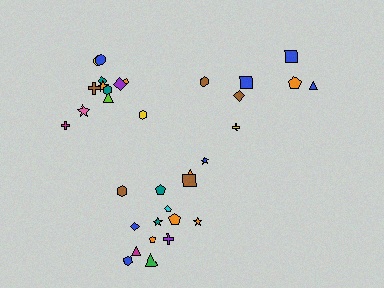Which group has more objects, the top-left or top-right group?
The top-left group.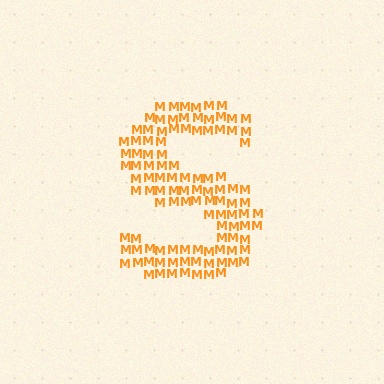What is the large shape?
The large shape is the letter S.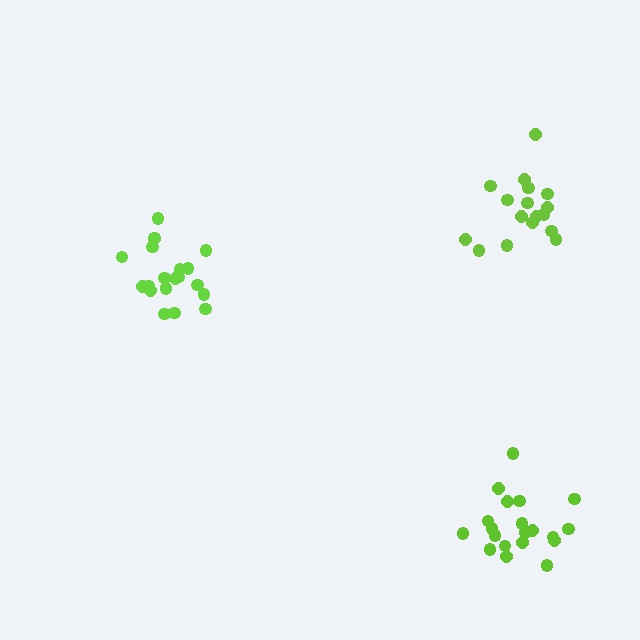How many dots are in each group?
Group 1: 20 dots, Group 2: 17 dots, Group 3: 20 dots (57 total).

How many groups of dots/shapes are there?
There are 3 groups.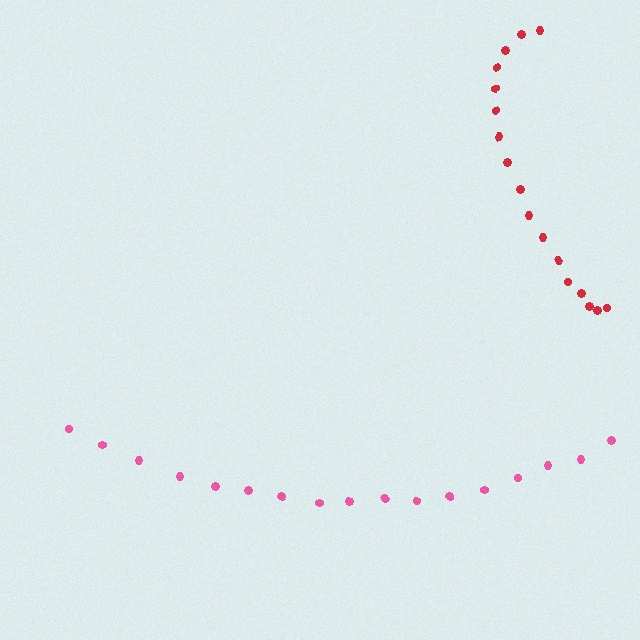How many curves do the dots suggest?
There are 2 distinct paths.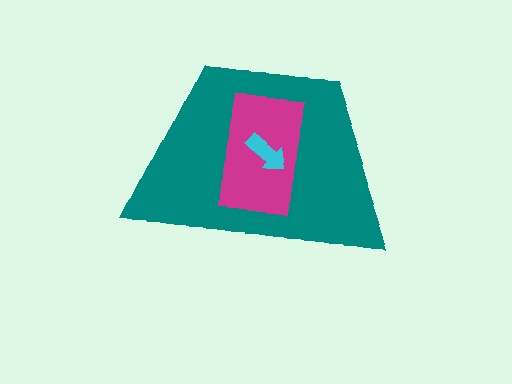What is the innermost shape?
The cyan arrow.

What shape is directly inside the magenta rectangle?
The cyan arrow.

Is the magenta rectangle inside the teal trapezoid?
Yes.